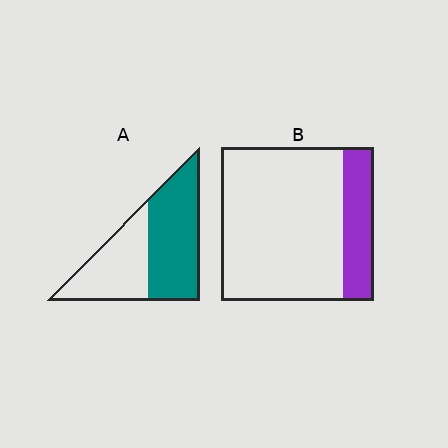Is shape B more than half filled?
No.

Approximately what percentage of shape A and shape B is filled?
A is approximately 55% and B is approximately 20%.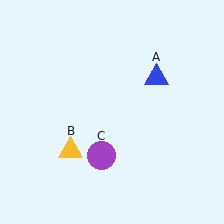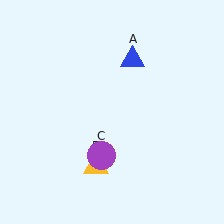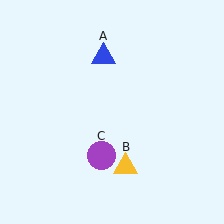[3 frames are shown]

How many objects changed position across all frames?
2 objects changed position: blue triangle (object A), yellow triangle (object B).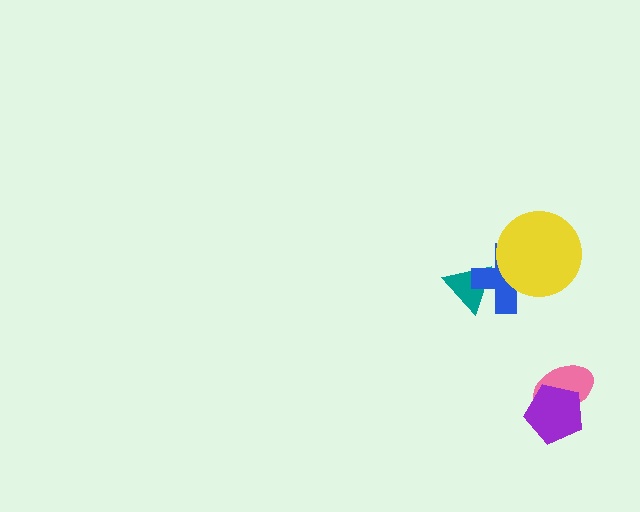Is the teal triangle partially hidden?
Yes, it is partially covered by another shape.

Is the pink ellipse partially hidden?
Yes, it is partially covered by another shape.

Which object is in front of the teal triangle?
The blue cross is in front of the teal triangle.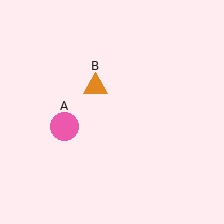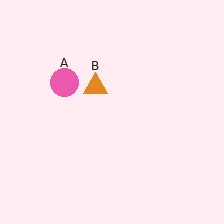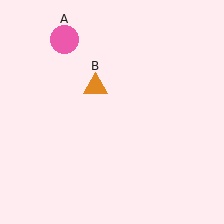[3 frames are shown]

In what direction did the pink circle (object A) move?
The pink circle (object A) moved up.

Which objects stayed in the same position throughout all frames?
Orange triangle (object B) remained stationary.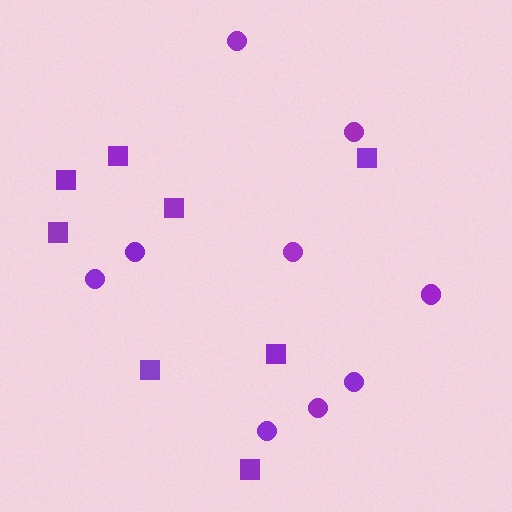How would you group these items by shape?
There are 2 groups: one group of circles (9) and one group of squares (8).